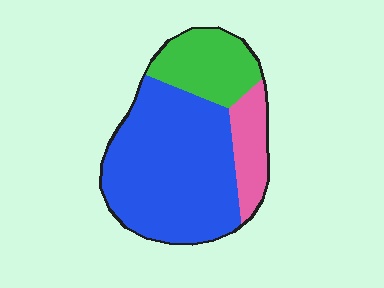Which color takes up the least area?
Pink, at roughly 15%.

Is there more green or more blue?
Blue.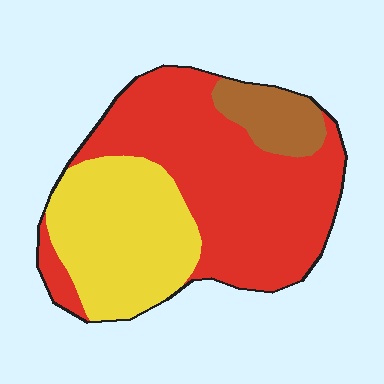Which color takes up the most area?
Red, at roughly 55%.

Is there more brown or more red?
Red.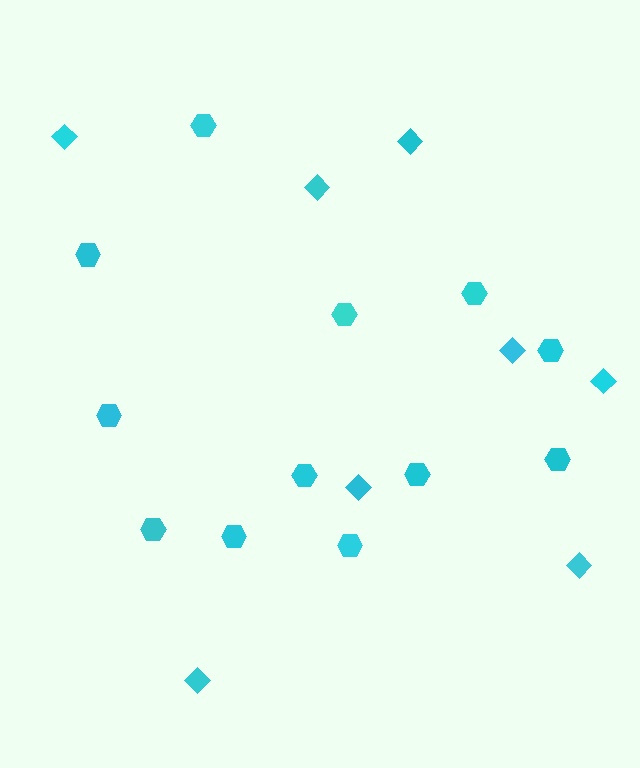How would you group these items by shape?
There are 2 groups: one group of hexagons (12) and one group of diamonds (8).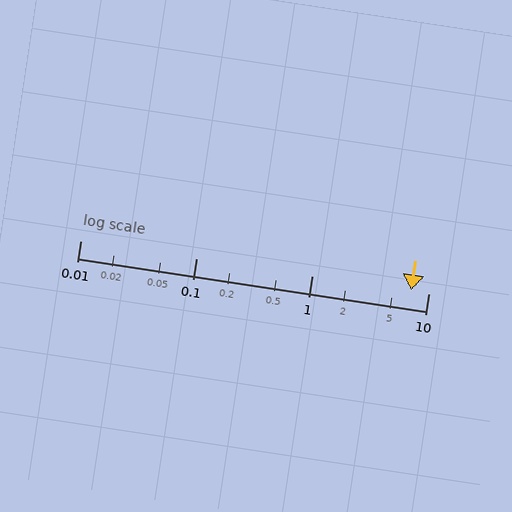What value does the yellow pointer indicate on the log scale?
The pointer indicates approximately 7.1.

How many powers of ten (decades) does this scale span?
The scale spans 3 decades, from 0.01 to 10.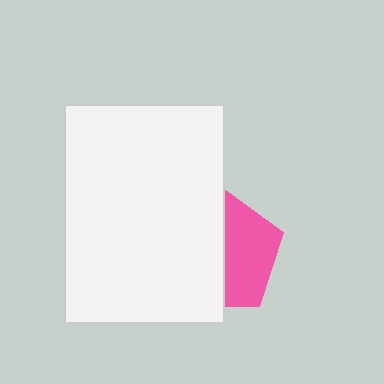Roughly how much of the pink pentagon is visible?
A small part of it is visible (roughly 44%).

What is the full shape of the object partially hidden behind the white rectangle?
The partially hidden object is a pink pentagon.